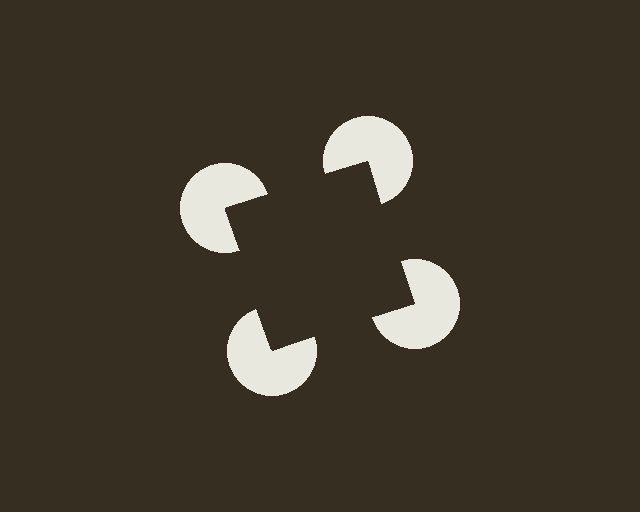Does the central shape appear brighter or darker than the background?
It typically appears slightly darker than the background, even though no actual brightness change is drawn.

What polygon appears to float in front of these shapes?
An illusory square — its edges are inferred from the aligned wedge cuts in the pac-man discs, not physically drawn.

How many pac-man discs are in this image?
There are 4 — one at each vertex of the illusory square.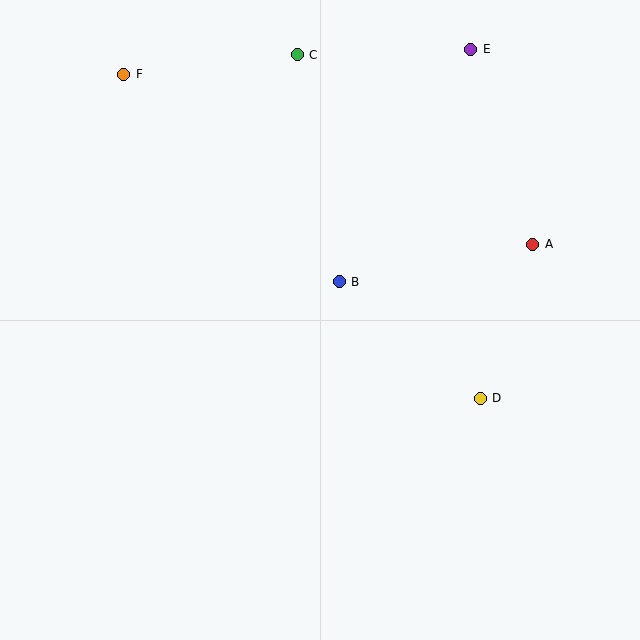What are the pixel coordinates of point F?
Point F is at (124, 74).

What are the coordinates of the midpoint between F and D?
The midpoint between F and D is at (302, 236).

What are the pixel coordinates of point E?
Point E is at (471, 49).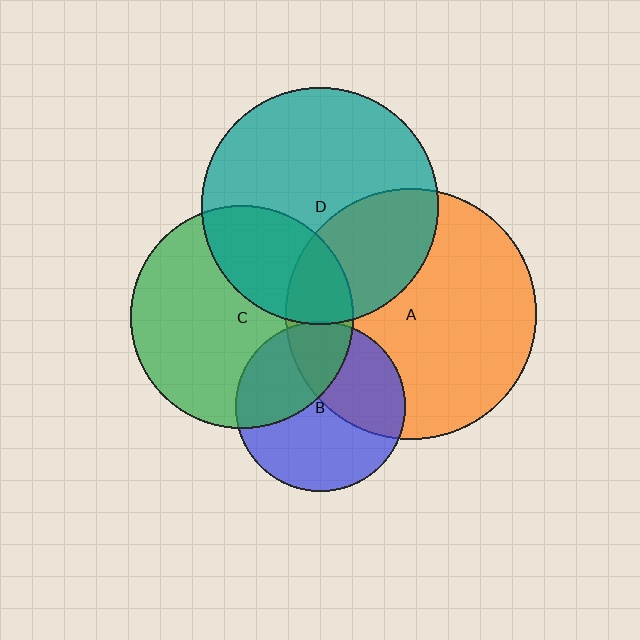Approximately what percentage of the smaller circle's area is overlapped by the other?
Approximately 20%.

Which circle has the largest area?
Circle A (orange).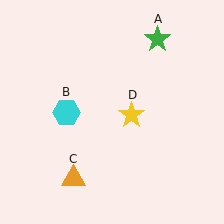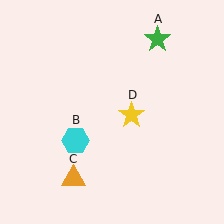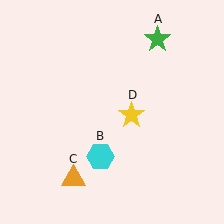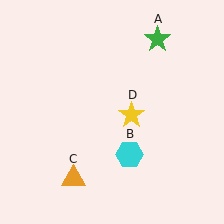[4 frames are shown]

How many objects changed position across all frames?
1 object changed position: cyan hexagon (object B).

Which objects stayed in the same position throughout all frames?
Green star (object A) and orange triangle (object C) and yellow star (object D) remained stationary.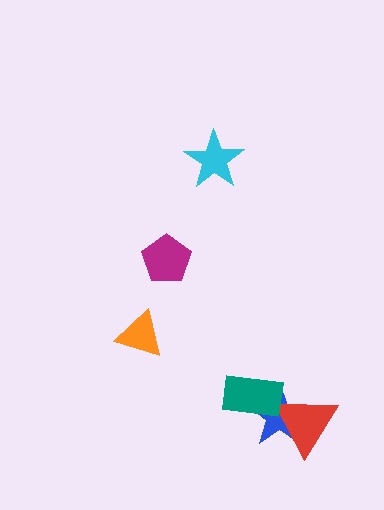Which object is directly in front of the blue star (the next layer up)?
The red triangle is directly in front of the blue star.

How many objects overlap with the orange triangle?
0 objects overlap with the orange triangle.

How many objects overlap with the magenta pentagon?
0 objects overlap with the magenta pentagon.